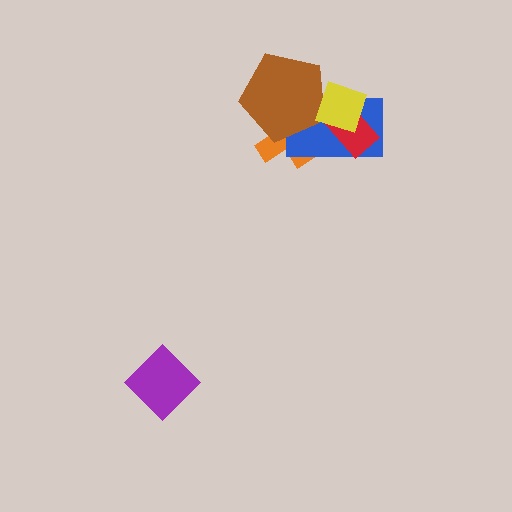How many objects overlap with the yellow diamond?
3 objects overlap with the yellow diamond.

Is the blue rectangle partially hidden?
Yes, it is partially covered by another shape.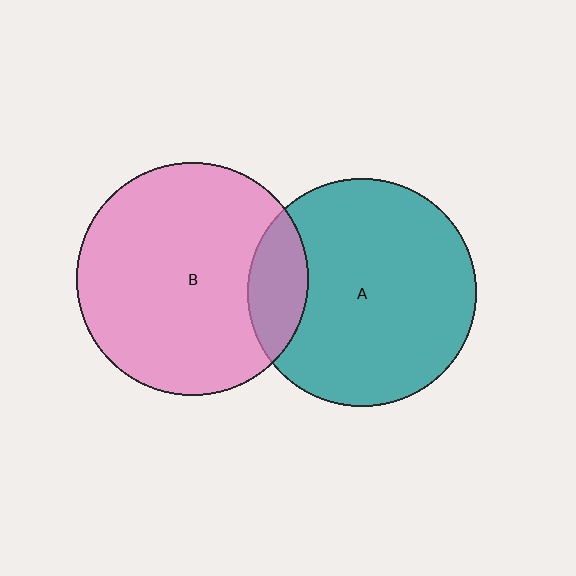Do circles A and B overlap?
Yes.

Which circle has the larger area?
Circle B (pink).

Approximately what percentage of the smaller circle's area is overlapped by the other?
Approximately 15%.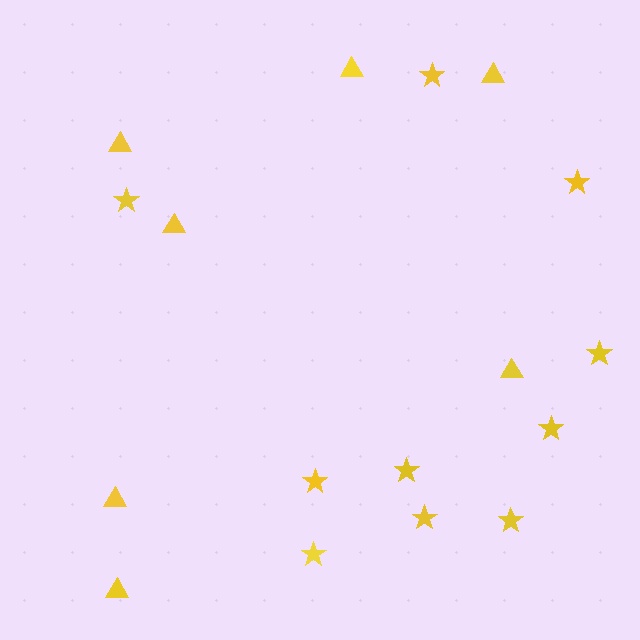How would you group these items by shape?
There are 2 groups: one group of stars (10) and one group of triangles (7).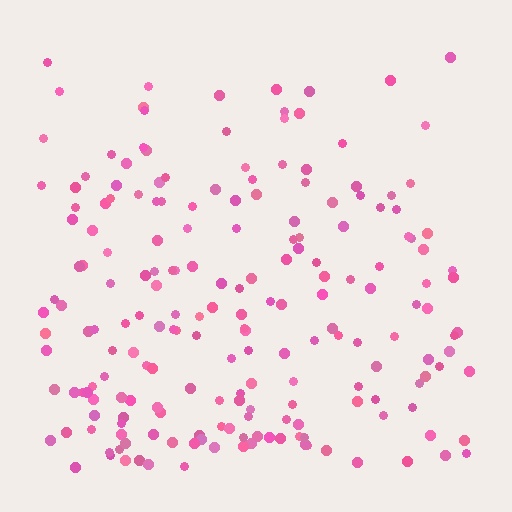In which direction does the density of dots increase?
From top to bottom, with the bottom side densest.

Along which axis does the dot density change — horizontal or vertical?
Vertical.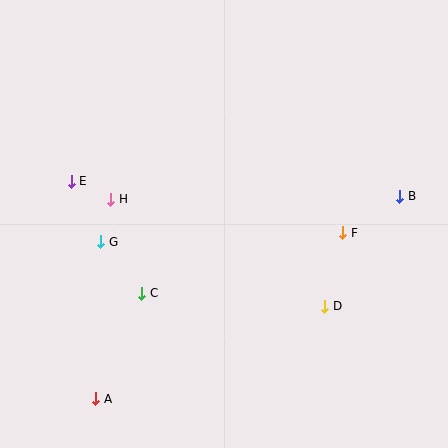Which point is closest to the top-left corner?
Point E is closest to the top-left corner.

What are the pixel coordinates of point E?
Point E is at (71, 181).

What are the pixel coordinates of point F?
Point F is at (343, 233).